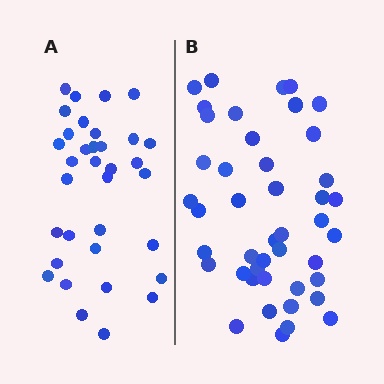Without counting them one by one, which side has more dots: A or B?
Region B (the right region) has more dots.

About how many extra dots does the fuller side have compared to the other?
Region B has roughly 10 or so more dots than region A.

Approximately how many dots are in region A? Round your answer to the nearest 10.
About 30 dots. (The exact count is 34, which rounds to 30.)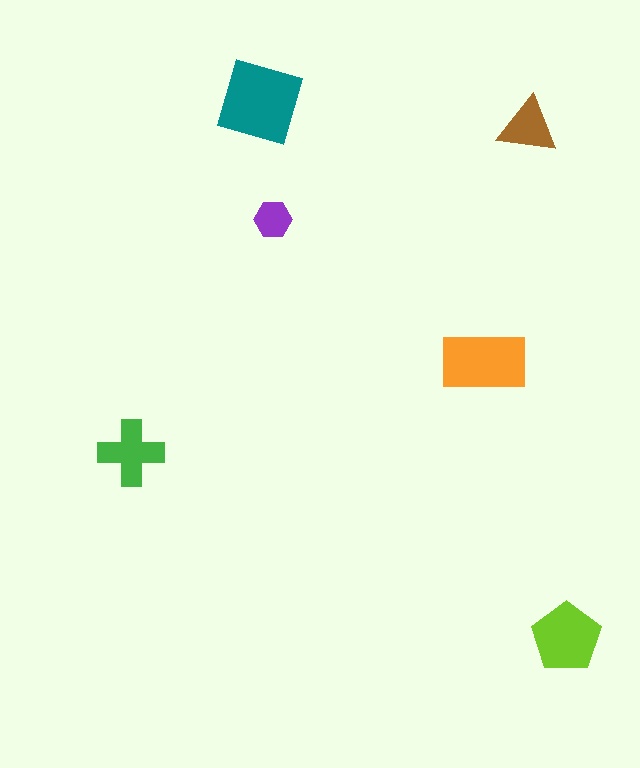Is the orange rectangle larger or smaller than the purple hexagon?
Larger.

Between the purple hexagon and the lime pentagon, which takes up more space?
The lime pentagon.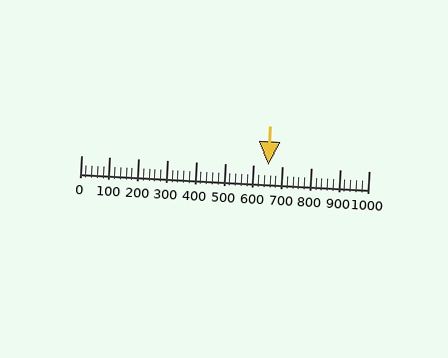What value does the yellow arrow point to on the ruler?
The yellow arrow points to approximately 650.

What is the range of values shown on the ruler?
The ruler shows values from 0 to 1000.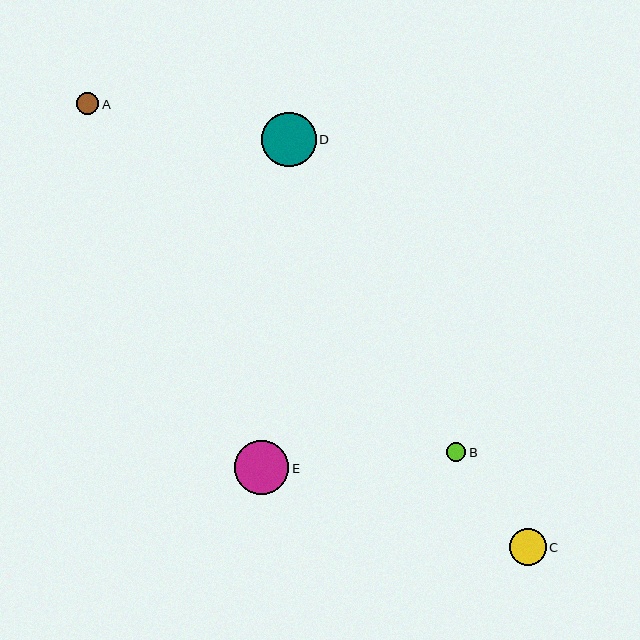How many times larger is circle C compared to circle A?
Circle C is approximately 1.7 times the size of circle A.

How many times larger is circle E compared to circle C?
Circle E is approximately 1.5 times the size of circle C.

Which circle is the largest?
Circle D is the largest with a size of approximately 54 pixels.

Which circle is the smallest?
Circle B is the smallest with a size of approximately 19 pixels.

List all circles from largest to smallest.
From largest to smallest: D, E, C, A, B.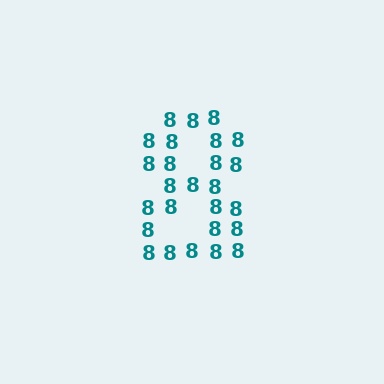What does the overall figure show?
The overall figure shows the digit 8.